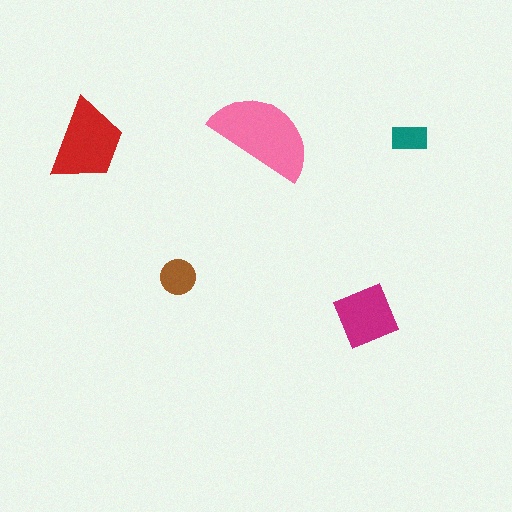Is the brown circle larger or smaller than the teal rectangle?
Larger.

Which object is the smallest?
The teal rectangle.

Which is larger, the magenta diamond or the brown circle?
The magenta diamond.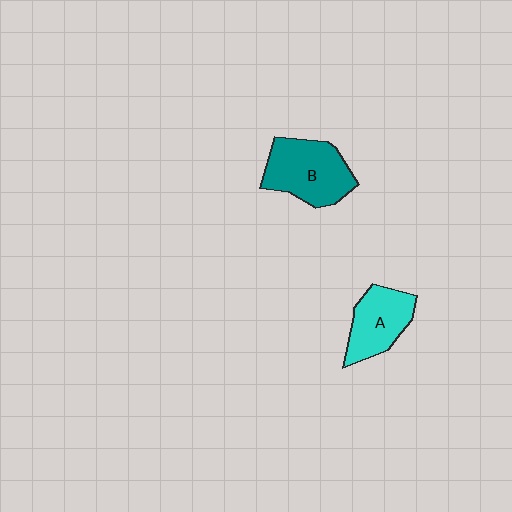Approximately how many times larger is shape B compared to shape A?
Approximately 1.3 times.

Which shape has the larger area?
Shape B (teal).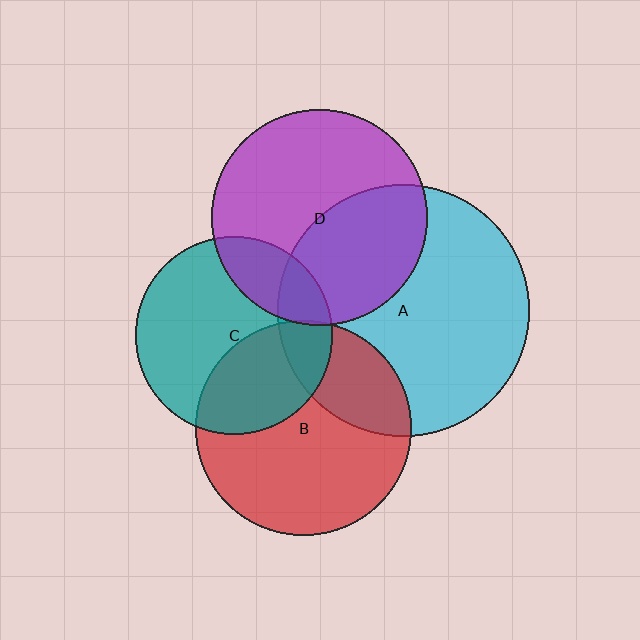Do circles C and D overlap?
Yes.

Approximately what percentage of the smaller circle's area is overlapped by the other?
Approximately 20%.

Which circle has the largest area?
Circle A (cyan).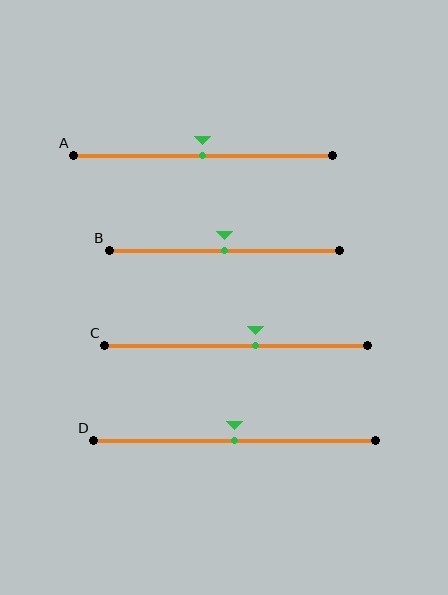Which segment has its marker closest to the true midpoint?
Segment A has its marker closest to the true midpoint.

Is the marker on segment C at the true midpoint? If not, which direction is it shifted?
No, the marker on segment C is shifted to the right by about 7% of the segment length.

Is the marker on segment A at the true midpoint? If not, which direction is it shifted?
Yes, the marker on segment A is at the true midpoint.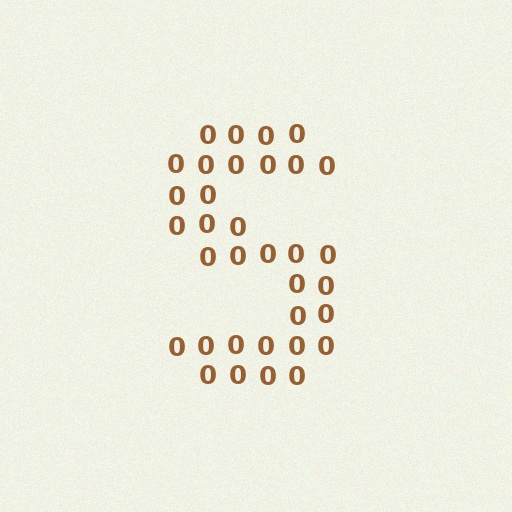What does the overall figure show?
The overall figure shows the letter S.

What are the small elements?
The small elements are digit 0's.